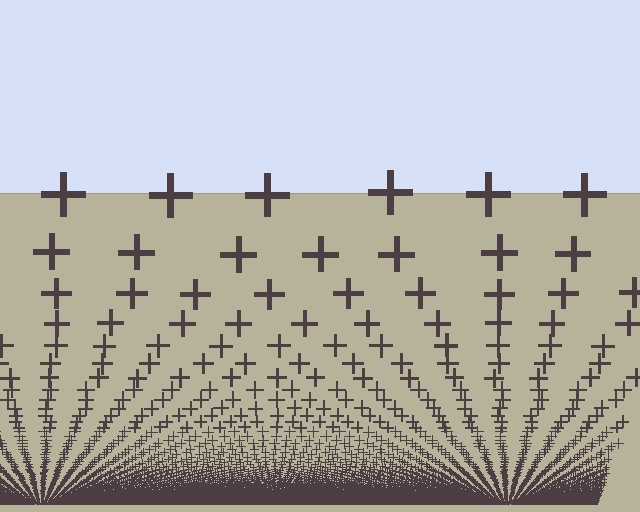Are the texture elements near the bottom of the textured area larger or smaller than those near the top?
Smaller. The gradient is inverted — elements near the bottom are smaller and denser.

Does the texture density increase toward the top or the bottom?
Density increases toward the bottom.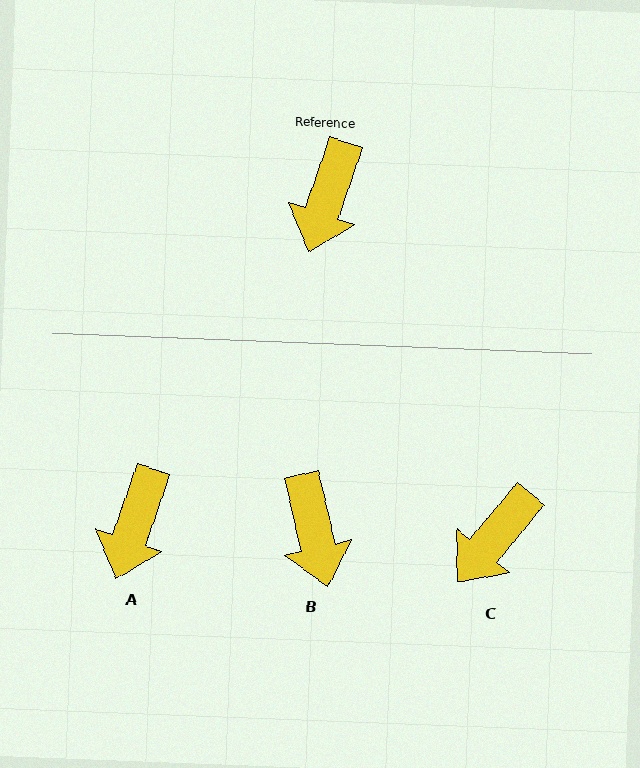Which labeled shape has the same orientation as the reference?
A.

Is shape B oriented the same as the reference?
No, it is off by about 32 degrees.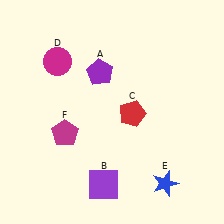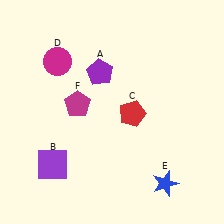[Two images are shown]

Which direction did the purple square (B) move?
The purple square (B) moved left.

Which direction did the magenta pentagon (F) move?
The magenta pentagon (F) moved up.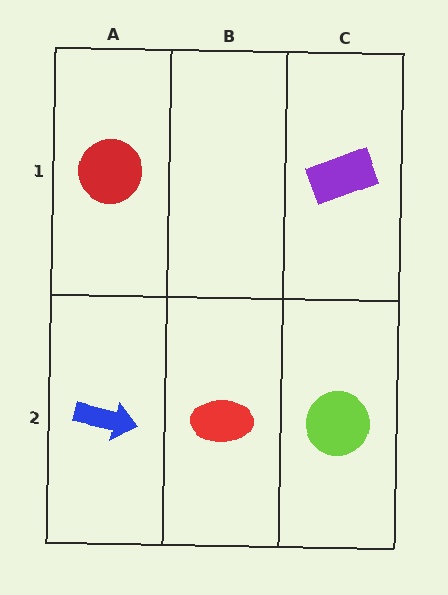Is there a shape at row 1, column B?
No, that cell is empty.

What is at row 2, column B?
A red ellipse.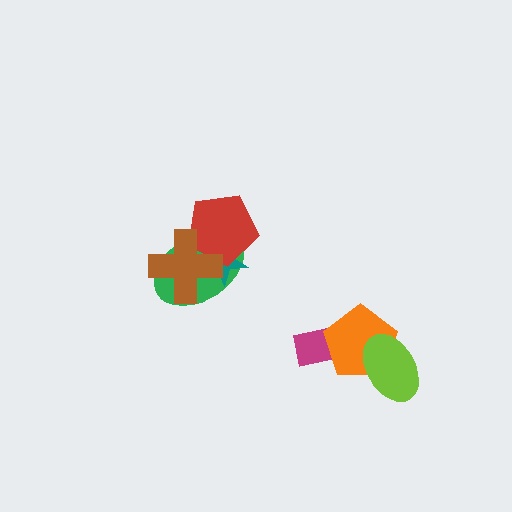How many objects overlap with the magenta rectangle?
1 object overlaps with the magenta rectangle.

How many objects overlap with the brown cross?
3 objects overlap with the brown cross.